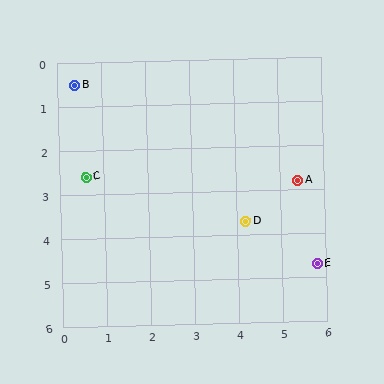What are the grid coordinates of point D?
Point D is at approximately (4.2, 3.7).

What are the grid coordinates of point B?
Point B is at approximately (0.4, 0.5).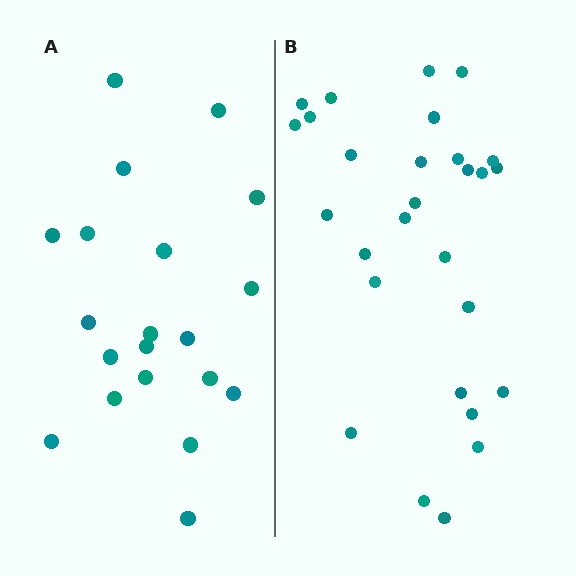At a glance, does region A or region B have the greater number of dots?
Region B (the right region) has more dots.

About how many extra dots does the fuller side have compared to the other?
Region B has roughly 8 or so more dots than region A.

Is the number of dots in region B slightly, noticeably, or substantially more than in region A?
Region B has noticeably more, but not dramatically so. The ratio is roughly 1.4 to 1.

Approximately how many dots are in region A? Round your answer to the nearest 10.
About 20 dots.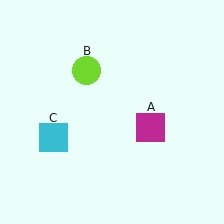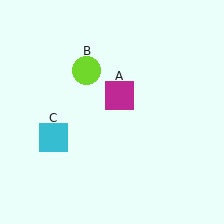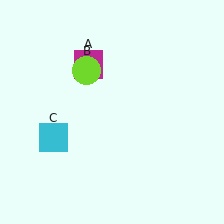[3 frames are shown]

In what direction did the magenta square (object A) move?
The magenta square (object A) moved up and to the left.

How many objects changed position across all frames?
1 object changed position: magenta square (object A).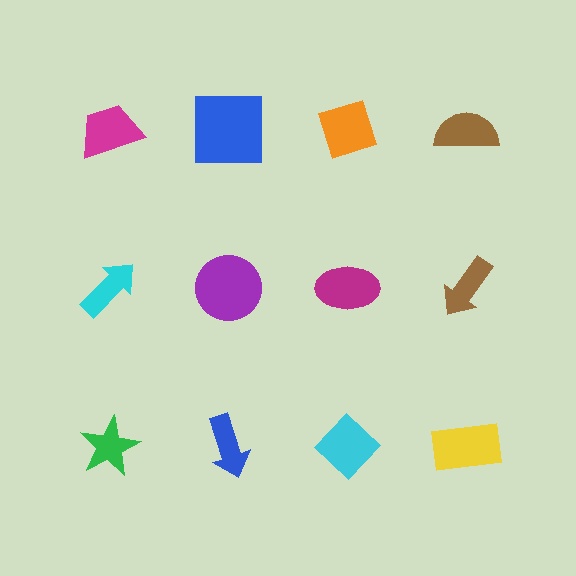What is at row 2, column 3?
A magenta ellipse.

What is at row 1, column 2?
A blue square.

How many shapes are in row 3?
4 shapes.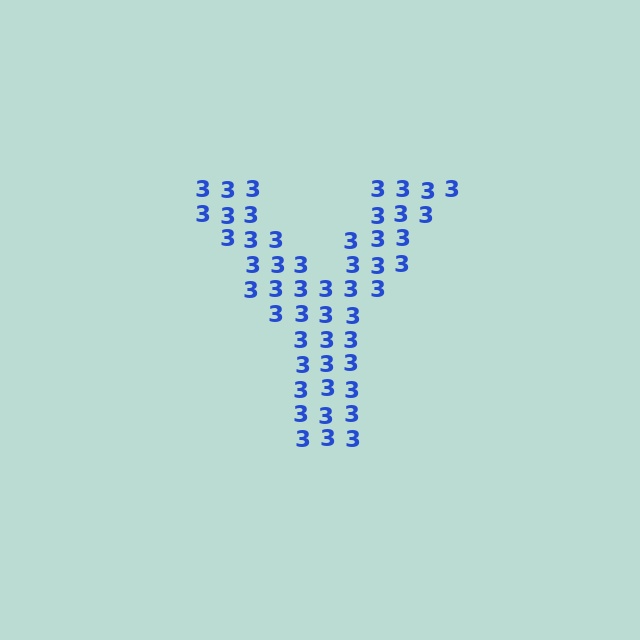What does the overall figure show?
The overall figure shows the letter Y.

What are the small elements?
The small elements are digit 3's.